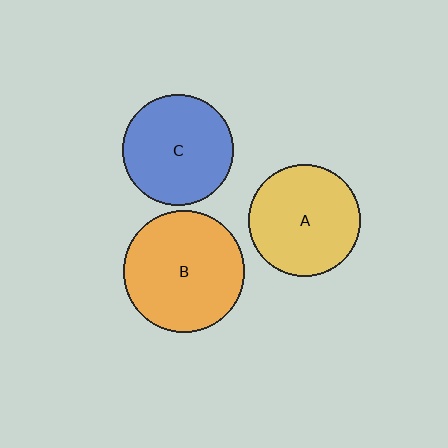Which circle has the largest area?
Circle B (orange).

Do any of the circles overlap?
No, none of the circles overlap.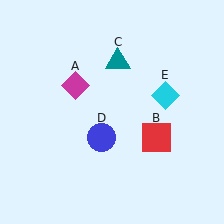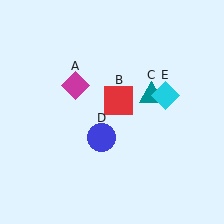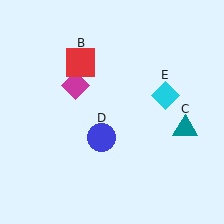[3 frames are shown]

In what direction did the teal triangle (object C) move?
The teal triangle (object C) moved down and to the right.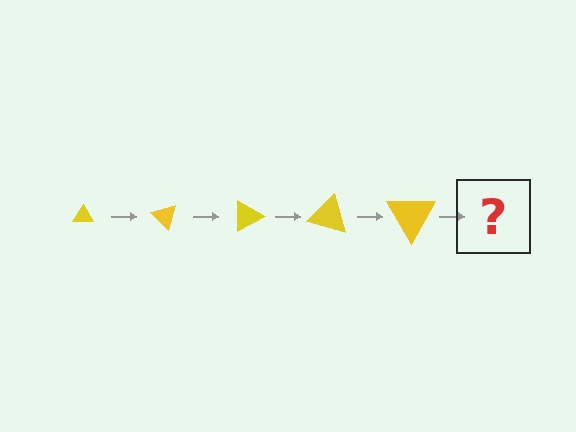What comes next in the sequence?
The next element should be a triangle, larger than the previous one and rotated 225 degrees from the start.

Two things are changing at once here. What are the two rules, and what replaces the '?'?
The two rules are that the triangle grows larger each step and it rotates 45 degrees each step. The '?' should be a triangle, larger than the previous one and rotated 225 degrees from the start.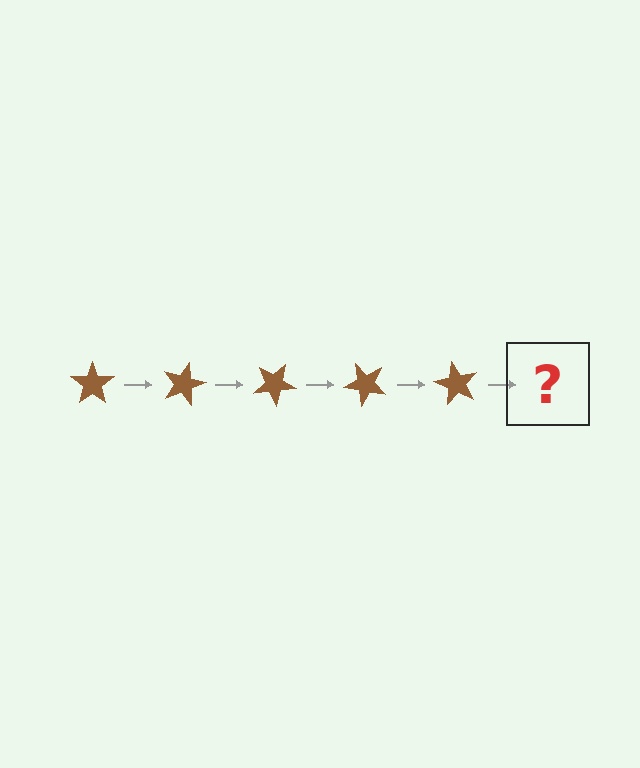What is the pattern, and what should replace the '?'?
The pattern is that the star rotates 15 degrees each step. The '?' should be a brown star rotated 75 degrees.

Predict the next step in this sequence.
The next step is a brown star rotated 75 degrees.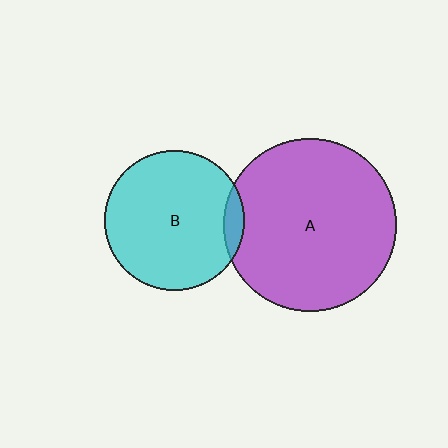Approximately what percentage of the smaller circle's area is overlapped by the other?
Approximately 5%.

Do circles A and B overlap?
Yes.